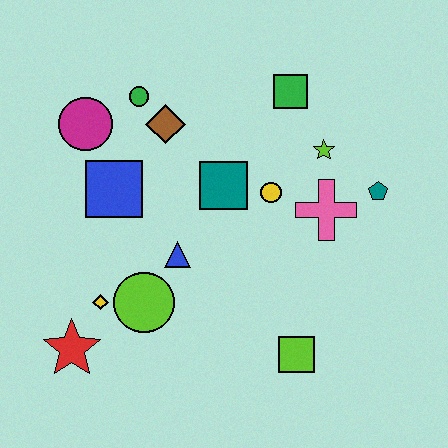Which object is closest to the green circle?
The brown diamond is closest to the green circle.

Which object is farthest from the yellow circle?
The red star is farthest from the yellow circle.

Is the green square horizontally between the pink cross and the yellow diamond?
Yes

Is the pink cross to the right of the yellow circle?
Yes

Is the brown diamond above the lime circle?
Yes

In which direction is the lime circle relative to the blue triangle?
The lime circle is below the blue triangle.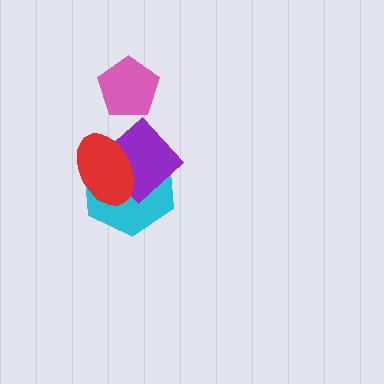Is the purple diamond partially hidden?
Yes, it is partially covered by another shape.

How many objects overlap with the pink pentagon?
0 objects overlap with the pink pentagon.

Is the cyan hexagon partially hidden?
Yes, it is partially covered by another shape.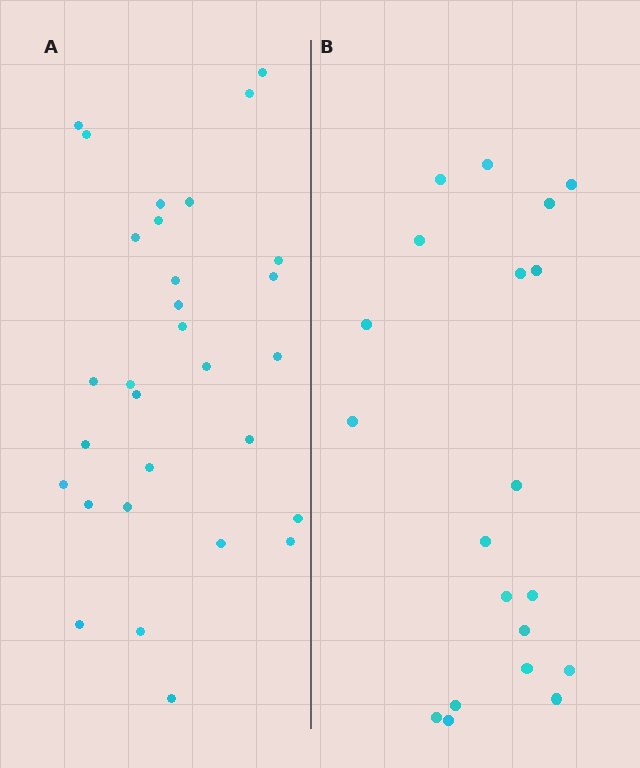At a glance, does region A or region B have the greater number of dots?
Region A (the left region) has more dots.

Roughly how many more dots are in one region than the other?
Region A has roughly 10 or so more dots than region B.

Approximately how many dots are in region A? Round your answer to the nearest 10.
About 30 dots.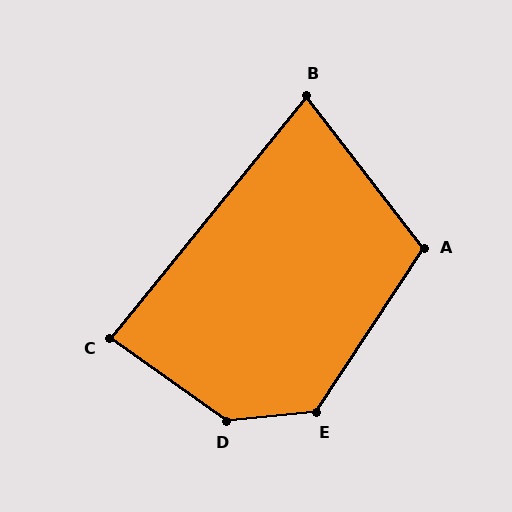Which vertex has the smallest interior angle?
B, at approximately 77 degrees.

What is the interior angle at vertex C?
Approximately 86 degrees (approximately right).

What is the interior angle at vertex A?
Approximately 109 degrees (obtuse).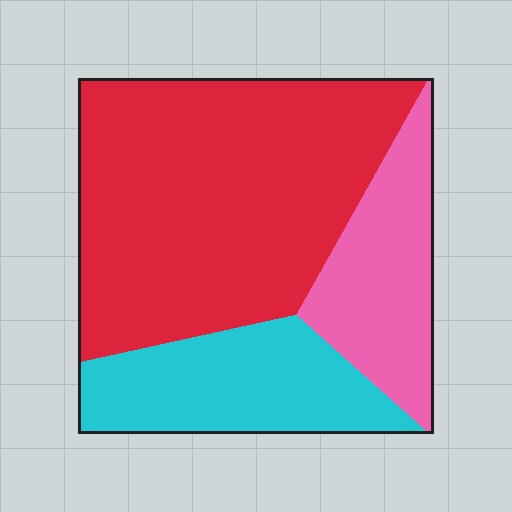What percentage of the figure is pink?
Pink takes up less than a quarter of the figure.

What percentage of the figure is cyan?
Cyan takes up about one quarter (1/4) of the figure.